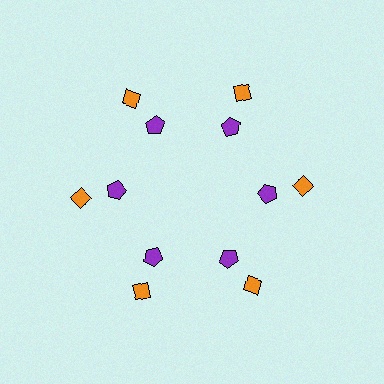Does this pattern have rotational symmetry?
Yes, this pattern has 6-fold rotational symmetry. It looks the same after rotating 60 degrees around the center.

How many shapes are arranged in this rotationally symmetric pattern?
There are 12 shapes, arranged in 6 groups of 2.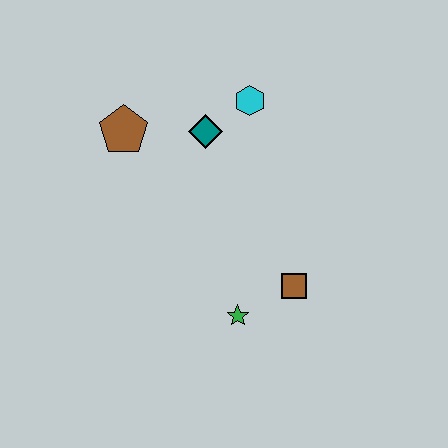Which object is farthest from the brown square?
The brown pentagon is farthest from the brown square.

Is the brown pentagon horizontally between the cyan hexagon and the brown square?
No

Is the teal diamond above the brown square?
Yes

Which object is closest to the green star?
The brown square is closest to the green star.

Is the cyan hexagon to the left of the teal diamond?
No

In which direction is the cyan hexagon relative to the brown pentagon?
The cyan hexagon is to the right of the brown pentagon.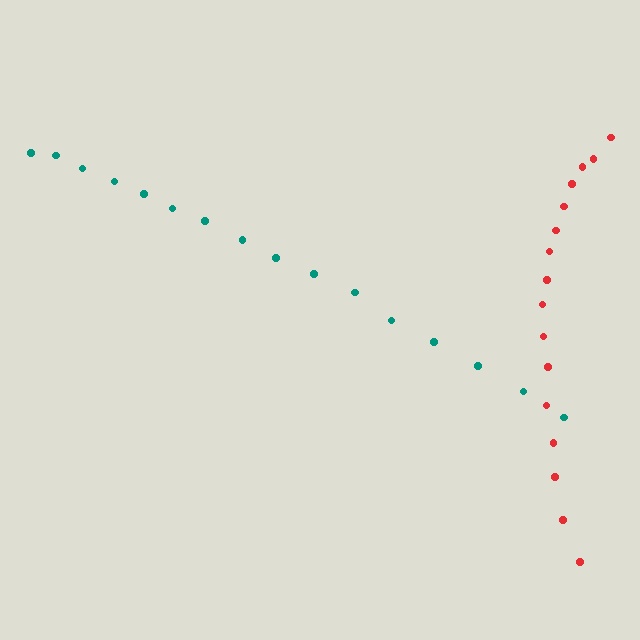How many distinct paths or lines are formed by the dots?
There are 2 distinct paths.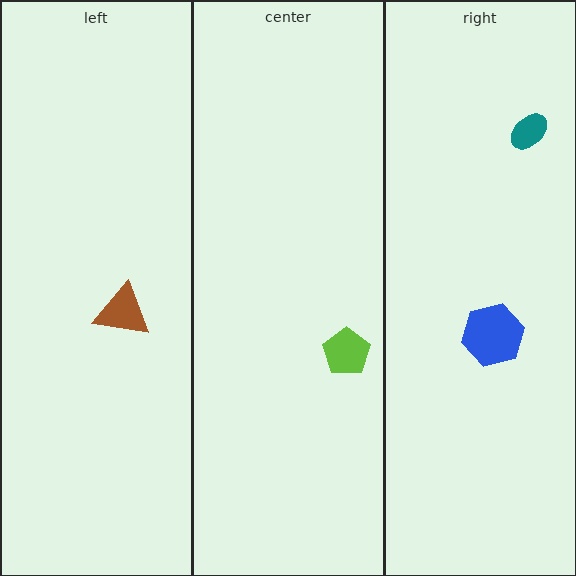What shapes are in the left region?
The brown triangle.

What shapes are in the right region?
The teal ellipse, the blue hexagon.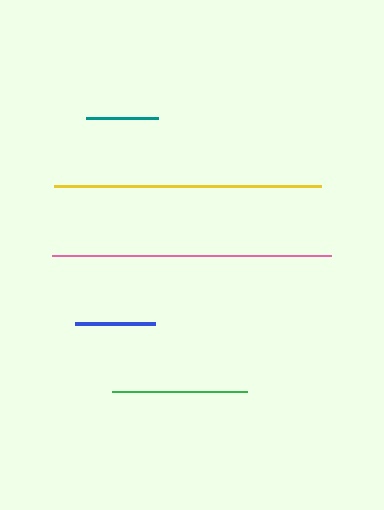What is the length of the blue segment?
The blue segment is approximately 80 pixels long.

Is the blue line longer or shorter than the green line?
The green line is longer than the blue line.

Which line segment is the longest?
The pink line is the longest at approximately 279 pixels.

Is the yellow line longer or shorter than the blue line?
The yellow line is longer than the blue line.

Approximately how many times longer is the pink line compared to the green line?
The pink line is approximately 2.1 times the length of the green line.